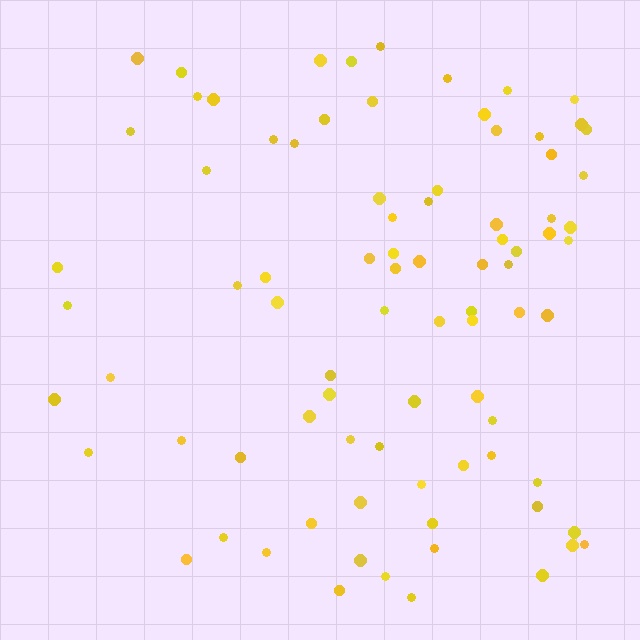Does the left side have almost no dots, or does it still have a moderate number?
Still a moderate number, just noticeably fewer than the right.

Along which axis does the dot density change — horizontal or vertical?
Horizontal.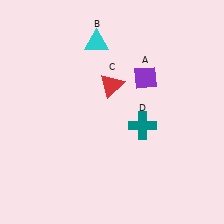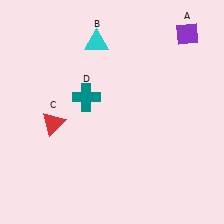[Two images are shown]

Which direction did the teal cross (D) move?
The teal cross (D) moved left.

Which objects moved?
The objects that moved are: the purple diamond (A), the red triangle (C), the teal cross (D).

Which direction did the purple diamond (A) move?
The purple diamond (A) moved up.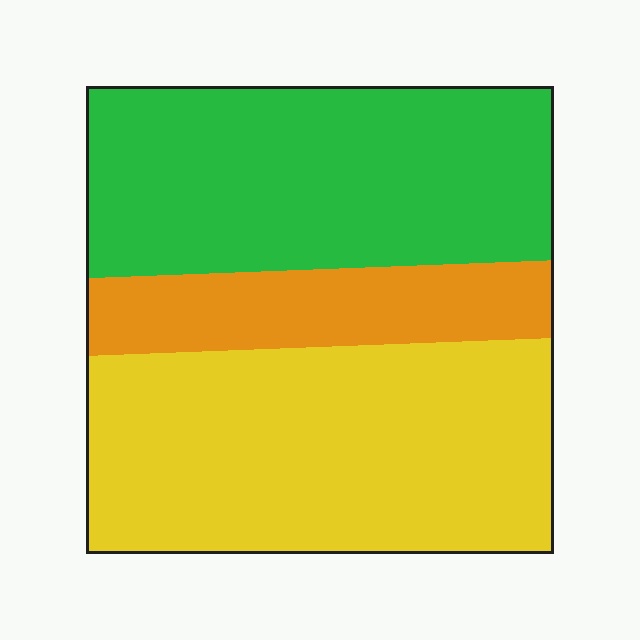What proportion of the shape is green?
Green covers about 40% of the shape.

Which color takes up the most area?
Yellow, at roughly 45%.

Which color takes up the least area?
Orange, at roughly 15%.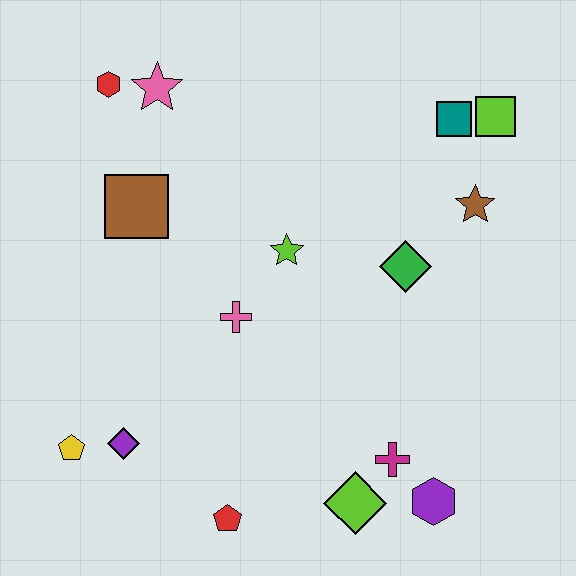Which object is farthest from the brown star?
The yellow pentagon is farthest from the brown star.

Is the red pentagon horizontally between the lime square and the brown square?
Yes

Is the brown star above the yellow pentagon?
Yes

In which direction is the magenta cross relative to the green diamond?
The magenta cross is below the green diamond.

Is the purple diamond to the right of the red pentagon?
No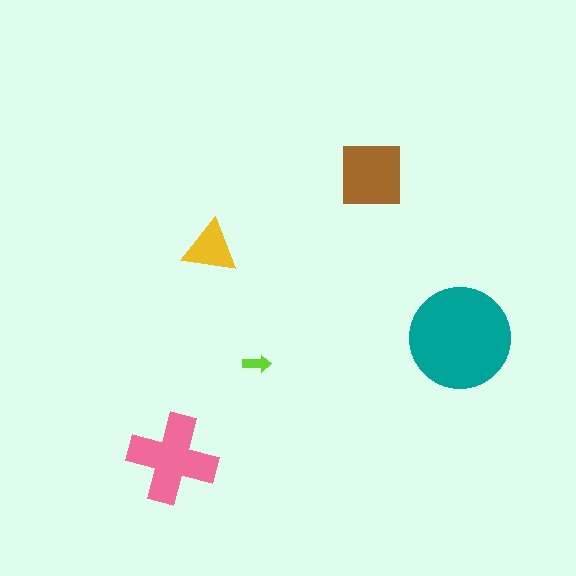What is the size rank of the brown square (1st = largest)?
3rd.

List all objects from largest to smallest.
The teal circle, the pink cross, the brown square, the yellow triangle, the lime arrow.